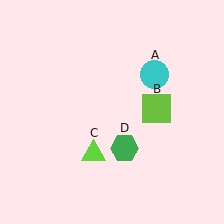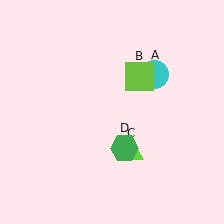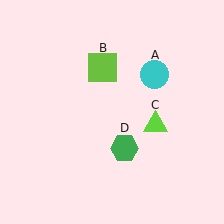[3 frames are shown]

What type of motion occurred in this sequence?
The lime square (object B), lime triangle (object C) rotated counterclockwise around the center of the scene.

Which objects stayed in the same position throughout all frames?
Cyan circle (object A) and green hexagon (object D) remained stationary.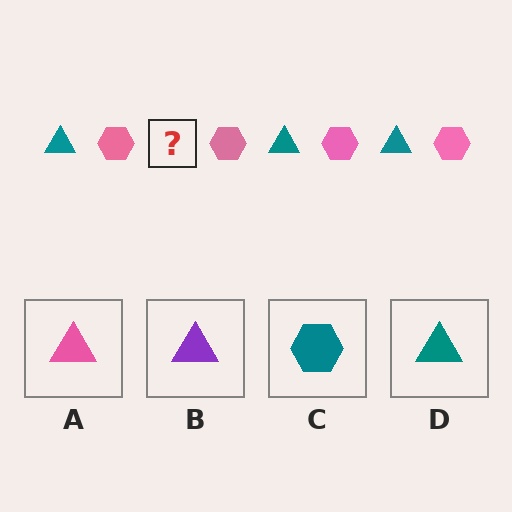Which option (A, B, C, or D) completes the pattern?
D.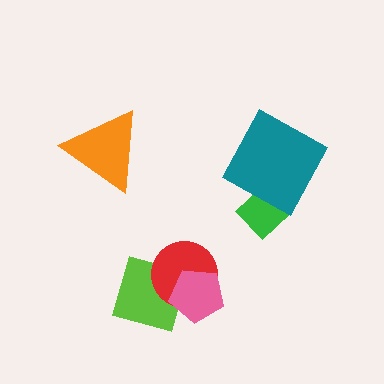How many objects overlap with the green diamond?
1 object overlaps with the green diamond.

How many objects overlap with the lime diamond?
2 objects overlap with the lime diamond.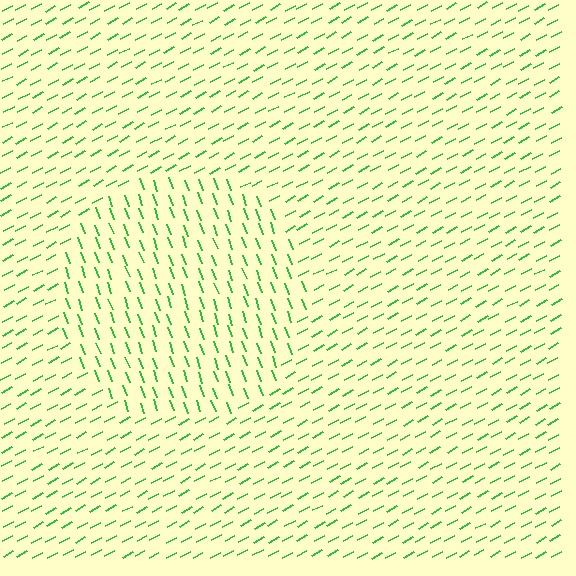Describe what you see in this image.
The image is filled with small green line segments. A circle region in the image has lines oriented differently from the surrounding lines, creating a visible texture boundary.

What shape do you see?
I see a circle.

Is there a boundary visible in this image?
Yes, there is a texture boundary formed by a change in line orientation.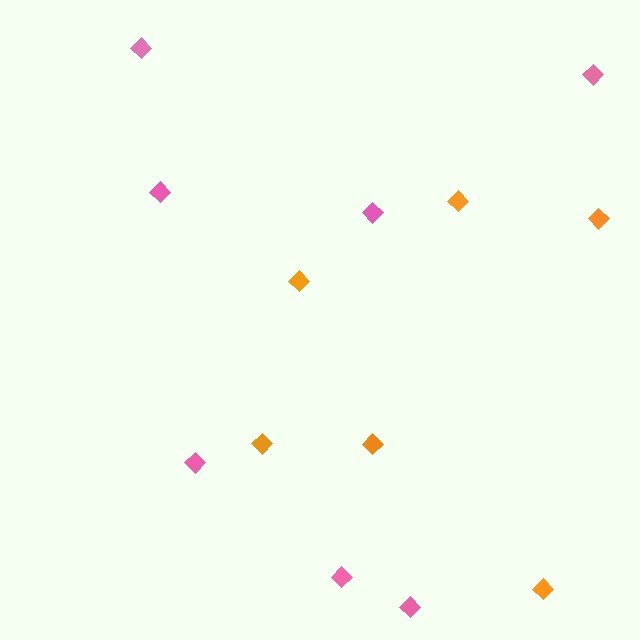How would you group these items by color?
There are 2 groups: one group of orange diamonds (6) and one group of pink diamonds (7).